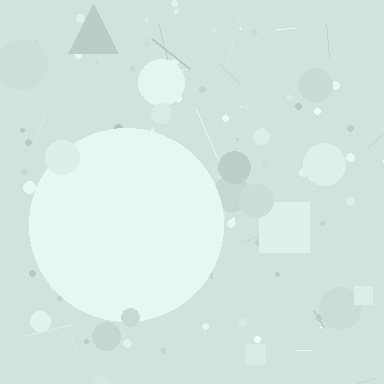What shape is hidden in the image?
A circle is hidden in the image.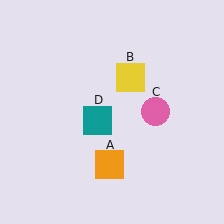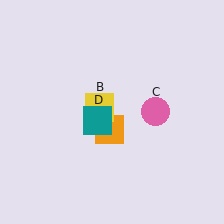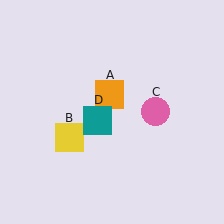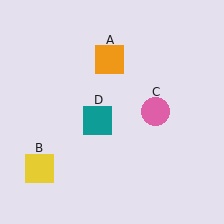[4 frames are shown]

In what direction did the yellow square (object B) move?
The yellow square (object B) moved down and to the left.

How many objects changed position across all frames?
2 objects changed position: orange square (object A), yellow square (object B).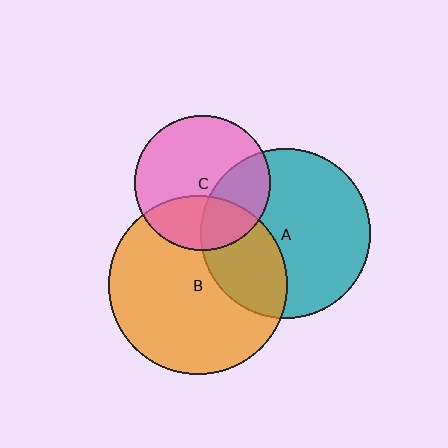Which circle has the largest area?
Circle B (orange).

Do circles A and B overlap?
Yes.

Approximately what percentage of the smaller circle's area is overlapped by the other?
Approximately 30%.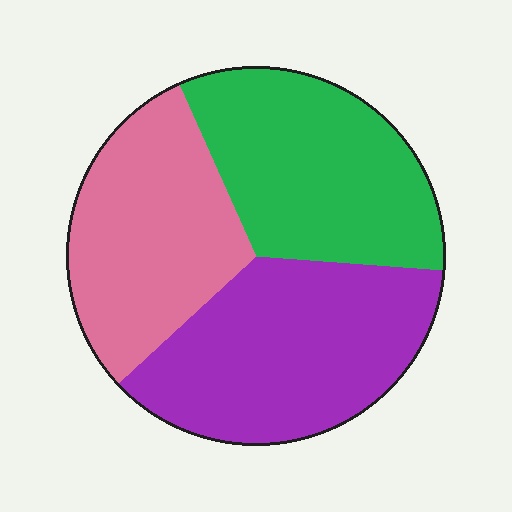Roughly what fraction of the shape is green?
Green covers roughly 35% of the shape.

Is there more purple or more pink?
Purple.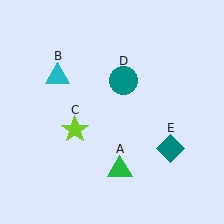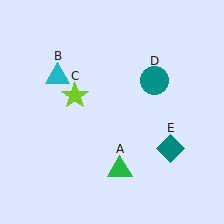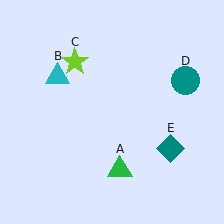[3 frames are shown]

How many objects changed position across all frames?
2 objects changed position: lime star (object C), teal circle (object D).